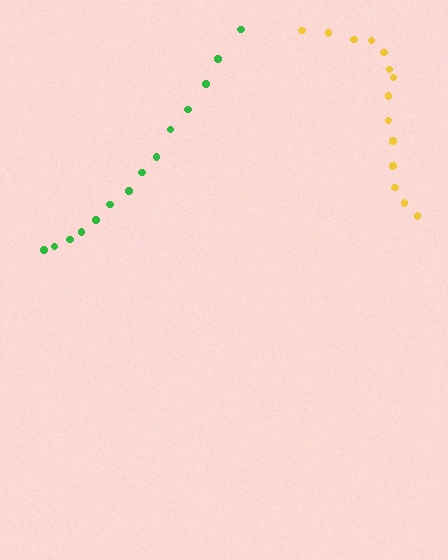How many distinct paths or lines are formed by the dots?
There are 2 distinct paths.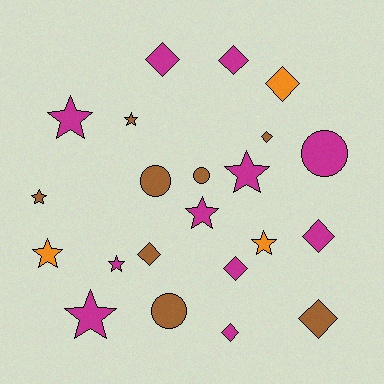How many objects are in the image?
There are 22 objects.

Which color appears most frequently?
Magenta, with 11 objects.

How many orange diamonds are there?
There is 1 orange diamond.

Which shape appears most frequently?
Star, with 9 objects.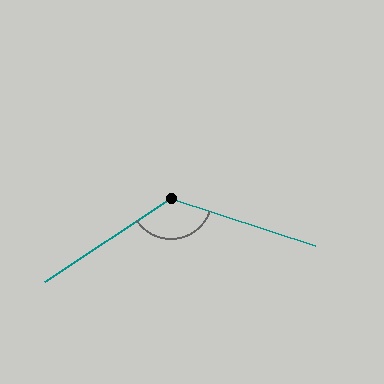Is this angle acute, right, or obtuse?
It is obtuse.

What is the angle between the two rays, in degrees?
Approximately 128 degrees.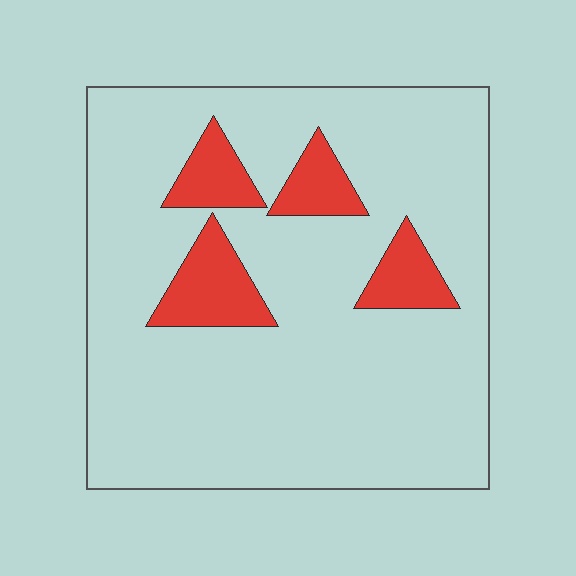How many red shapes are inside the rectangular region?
4.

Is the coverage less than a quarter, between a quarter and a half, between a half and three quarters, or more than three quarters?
Less than a quarter.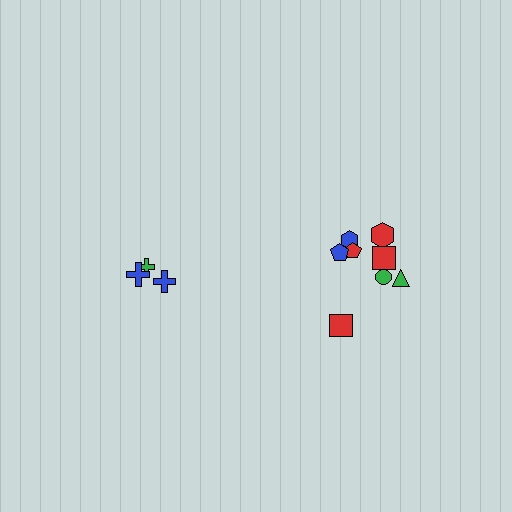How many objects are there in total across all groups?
There are 11 objects.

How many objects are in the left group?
There are 3 objects.